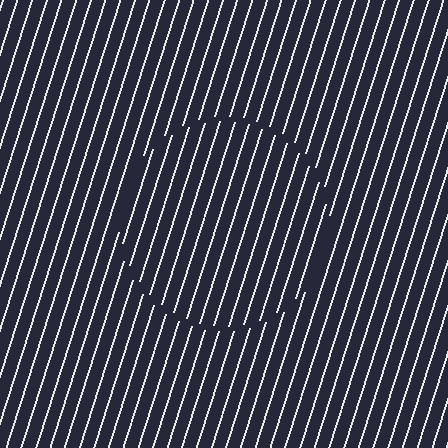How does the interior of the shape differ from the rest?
The interior of the shape contains the same grating, shifted by half a period — the contour is defined by the phase discontinuity where line-ends from the inner and outer gratings abut.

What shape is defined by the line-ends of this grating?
An illusory circle. The interior of the shape contains the same grating, shifted by half a period — the contour is defined by the phase discontinuity where line-ends from the inner and outer gratings abut.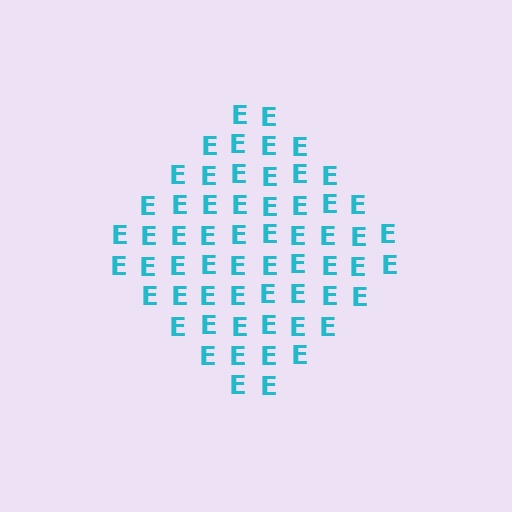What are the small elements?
The small elements are letter E's.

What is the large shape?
The large shape is a diamond.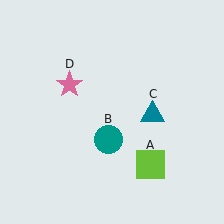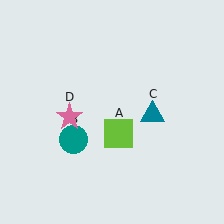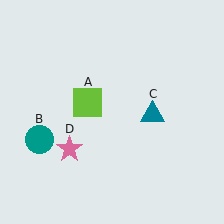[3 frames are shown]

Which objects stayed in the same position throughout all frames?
Teal triangle (object C) remained stationary.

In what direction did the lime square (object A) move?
The lime square (object A) moved up and to the left.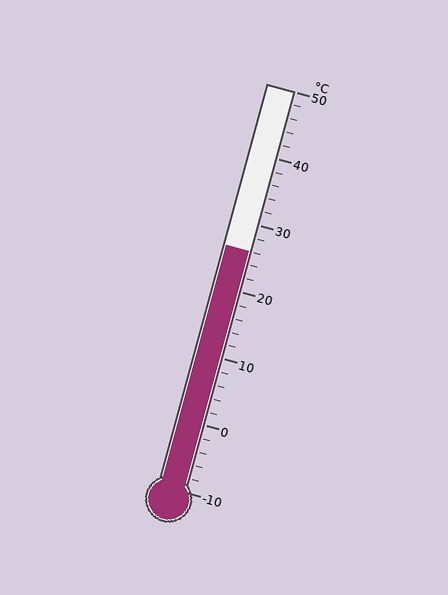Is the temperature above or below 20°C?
The temperature is above 20°C.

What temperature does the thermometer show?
The thermometer shows approximately 26°C.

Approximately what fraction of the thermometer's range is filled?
The thermometer is filled to approximately 60% of its range.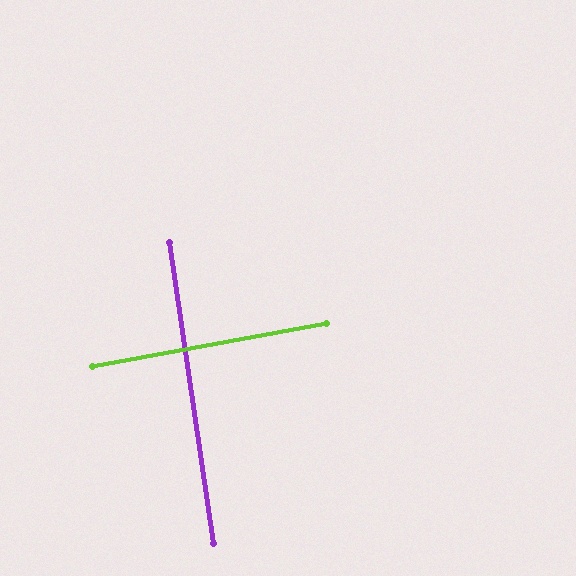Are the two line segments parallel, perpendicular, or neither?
Perpendicular — they meet at approximately 88°.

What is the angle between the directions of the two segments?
Approximately 88 degrees.